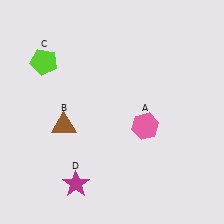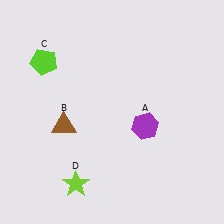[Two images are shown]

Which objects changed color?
A changed from pink to purple. D changed from magenta to lime.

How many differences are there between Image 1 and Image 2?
There are 2 differences between the two images.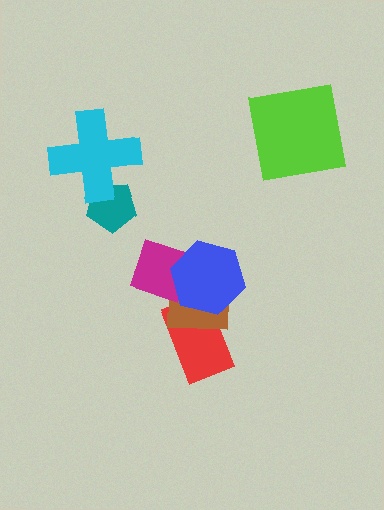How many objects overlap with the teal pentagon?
1 object overlaps with the teal pentagon.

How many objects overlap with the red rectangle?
2 objects overlap with the red rectangle.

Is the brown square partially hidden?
Yes, it is partially covered by another shape.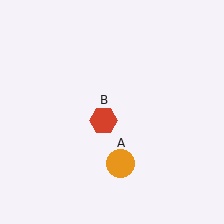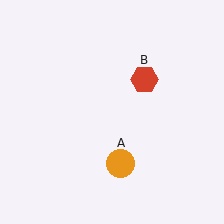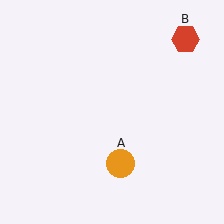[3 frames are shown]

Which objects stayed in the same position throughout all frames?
Orange circle (object A) remained stationary.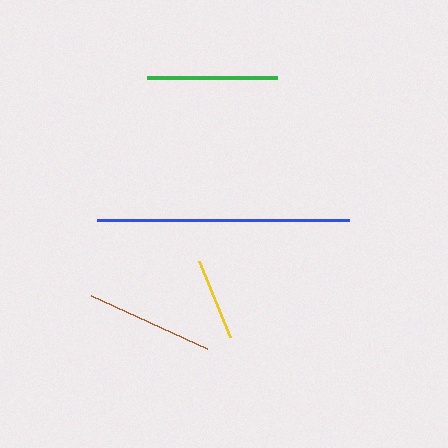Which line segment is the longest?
The blue line is the longest at approximately 252 pixels.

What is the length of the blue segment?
The blue segment is approximately 252 pixels long.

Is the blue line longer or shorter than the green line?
The blue line is longer than the green line.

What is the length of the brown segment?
The brown segment is approximately 128 pixels long.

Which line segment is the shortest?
The yellow line is the shortest at approximately 83 pixels.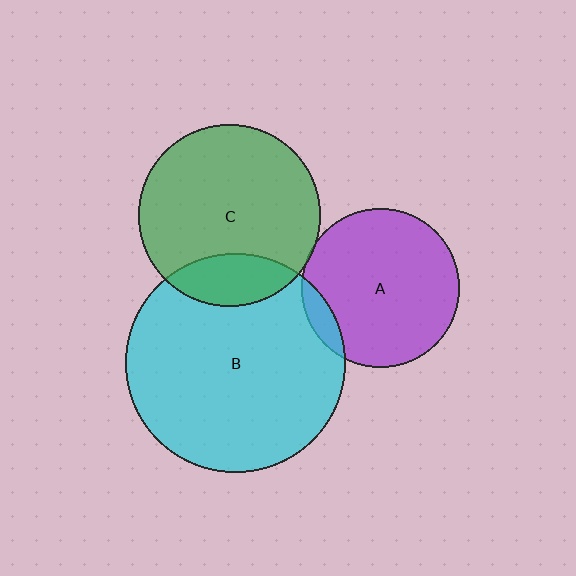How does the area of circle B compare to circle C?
Approximately 1.5 times.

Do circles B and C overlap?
Yes.